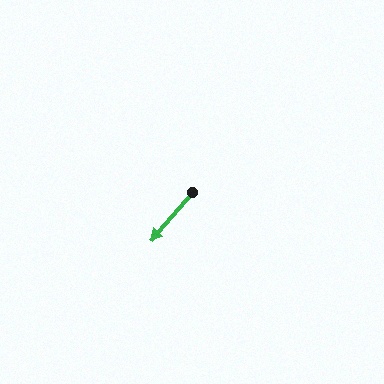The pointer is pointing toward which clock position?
Roughly 7 o'clock.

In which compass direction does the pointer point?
Southwest.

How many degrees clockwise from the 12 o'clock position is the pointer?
Approximately 220 degrees.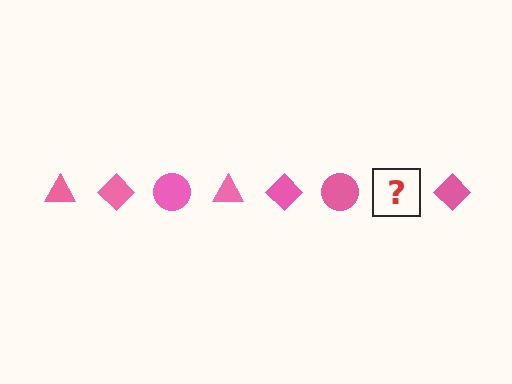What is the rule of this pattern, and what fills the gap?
The rule is that the pattern cycles through triangle, diamond, circle shapes in pink. The gap should be filled with a pink triangle.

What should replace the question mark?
The question mark should be replaced with a pink triangle.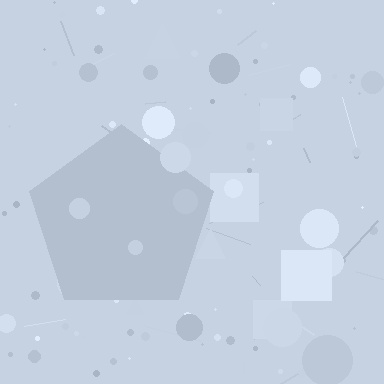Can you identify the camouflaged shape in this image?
The camouflaged shape is a pentagon.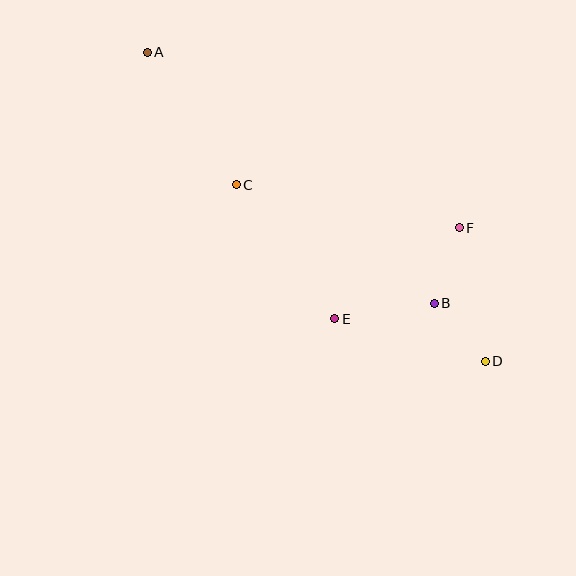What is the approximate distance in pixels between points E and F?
The distance between E and F is approximately 154 pixels.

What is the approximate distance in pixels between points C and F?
The distance between C and F is approximately 227 pixels.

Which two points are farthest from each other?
Points A and D are farthest from each other.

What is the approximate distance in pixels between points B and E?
The distance between B and E is approximately 101 pixels.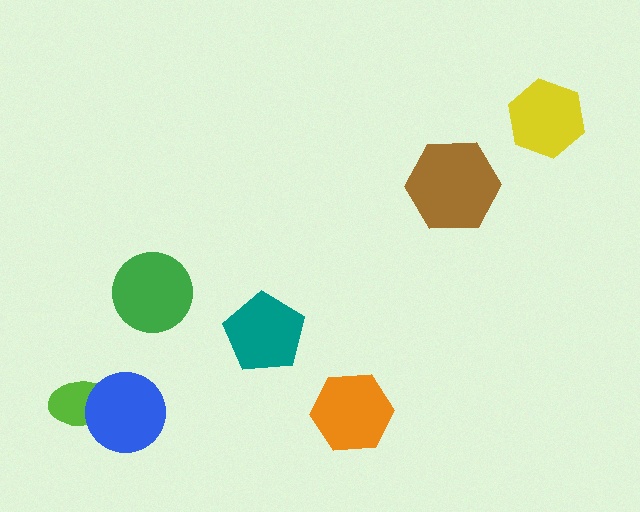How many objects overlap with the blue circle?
1 object overlaps with the blue circle.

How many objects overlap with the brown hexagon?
0 objects overlap with the brown hexagon.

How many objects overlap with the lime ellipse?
1 object overlaps with the lime ellipse.